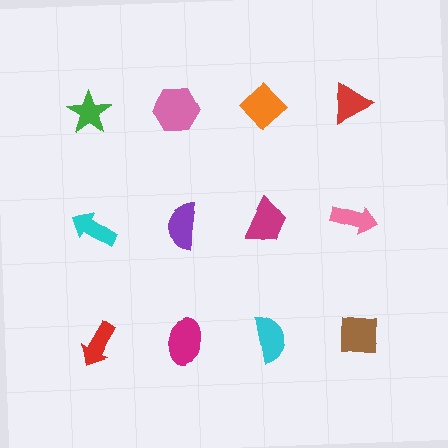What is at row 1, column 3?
An orange diamond.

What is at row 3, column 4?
A brown square.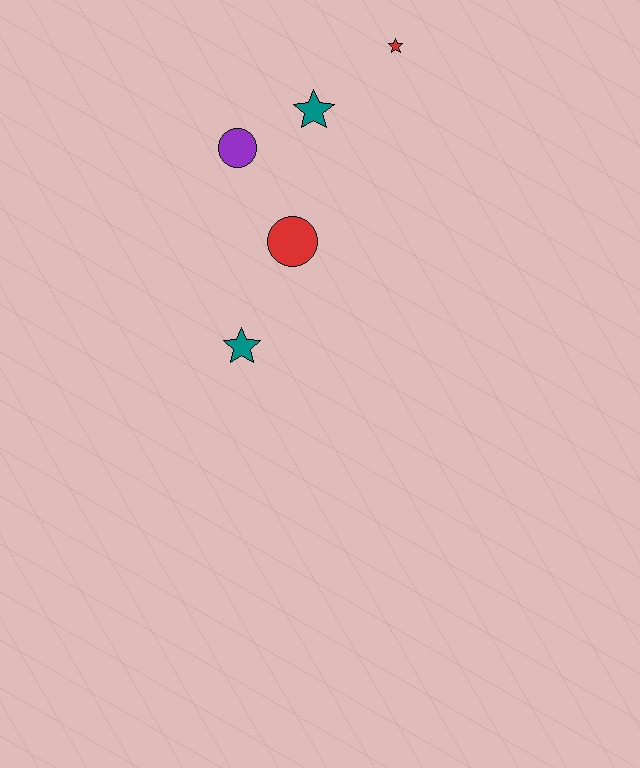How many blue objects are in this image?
There are no blue objects.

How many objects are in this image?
There are 5 objects.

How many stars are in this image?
There are 3 stars.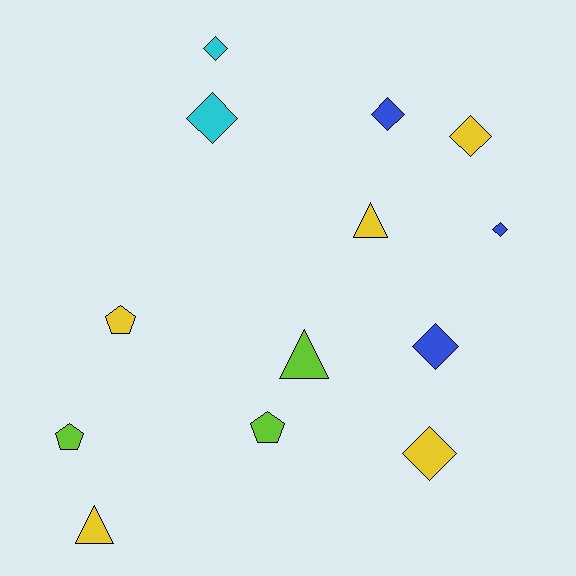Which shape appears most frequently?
Diamond, with 7 objects.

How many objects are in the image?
There are 13 objects.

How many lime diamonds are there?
There are no lime diamonds.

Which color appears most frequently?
Yellow, with 5 objects.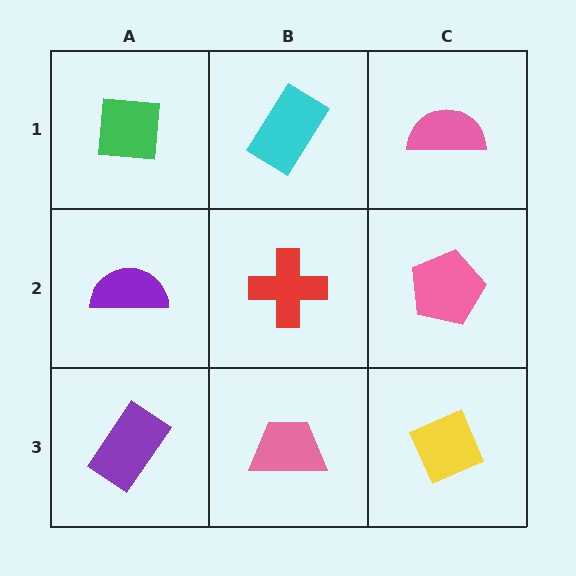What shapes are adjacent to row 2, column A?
A green square (row 1, column A), a purple rectangle (row 3, column A), a red cross (row 2, column B).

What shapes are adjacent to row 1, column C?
A pink pentagon (row 2, column C), a cyan rectangle (row 1, column B).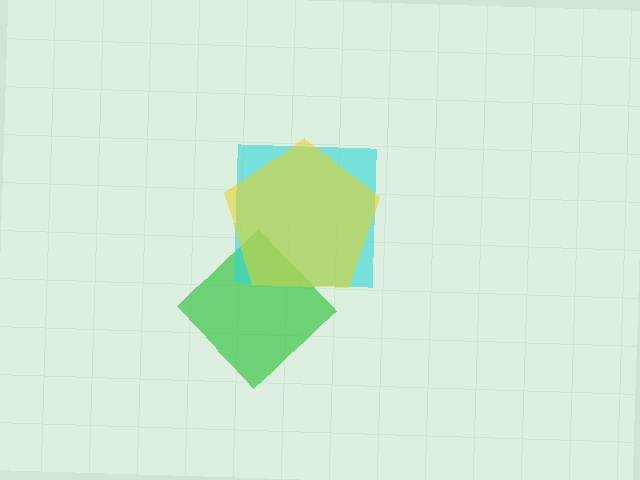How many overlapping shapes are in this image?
There are 3 overlapping shapes in the image.